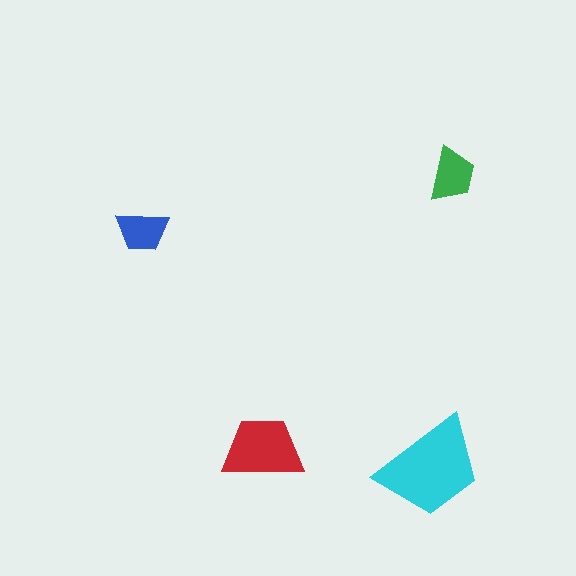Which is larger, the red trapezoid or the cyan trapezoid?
The cyan one.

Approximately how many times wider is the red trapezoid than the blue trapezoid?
About 1.5 times wider.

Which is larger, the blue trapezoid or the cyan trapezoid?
The cyan one.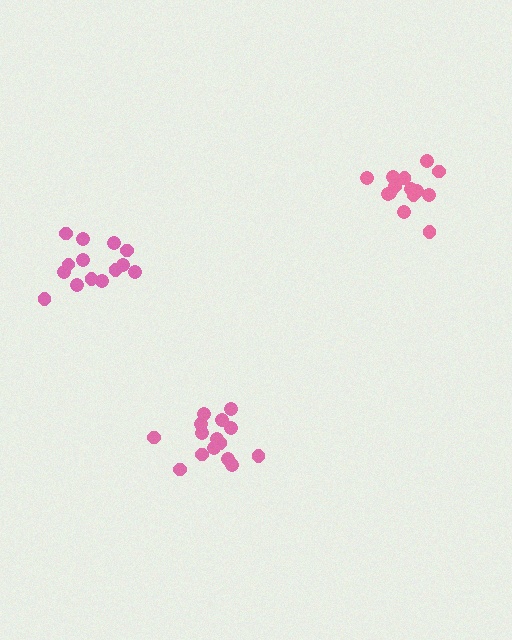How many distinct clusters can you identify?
There are 3 distinct clusters.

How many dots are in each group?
Group 1: 15 dots, Group 2: 14 dots, Group 3: 14 dots (43 total).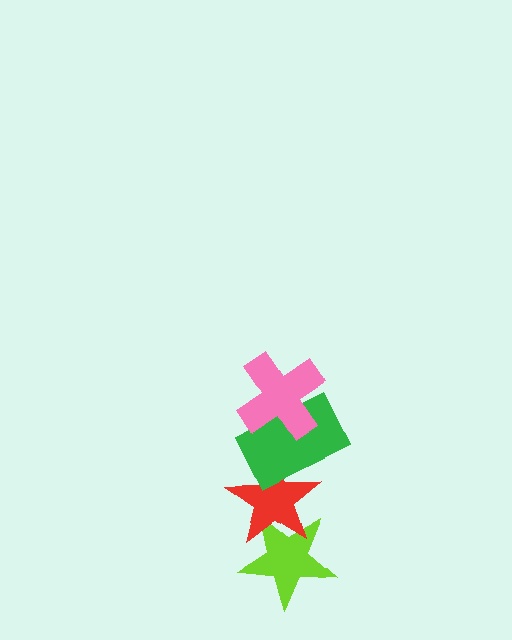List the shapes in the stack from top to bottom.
From top to bottom: the pink cross, the green rectangle, the red star, the lime star.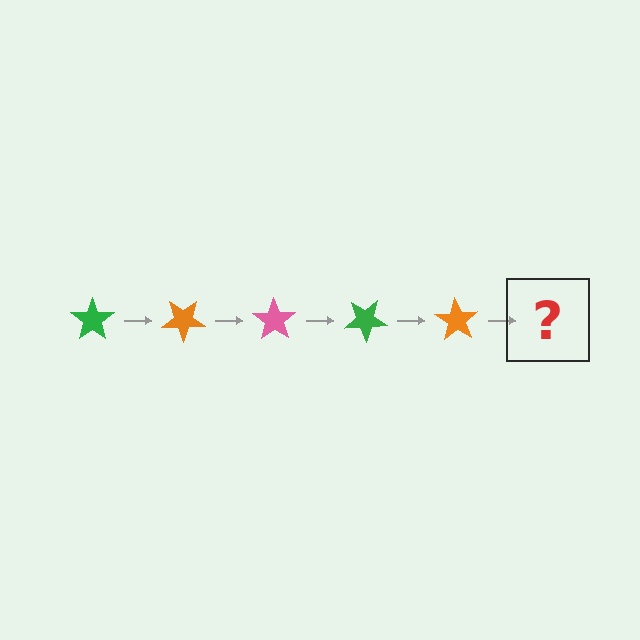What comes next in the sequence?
The next element should be a pink star, rotated 175 degrees from the start.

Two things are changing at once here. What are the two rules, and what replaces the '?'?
The two rules are that it rotates 35 degrees each step and the color cycles through green, orange, and pink. The '?' should be a pink star, rotated 175 degrees from the start.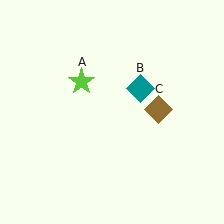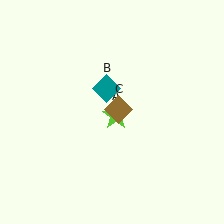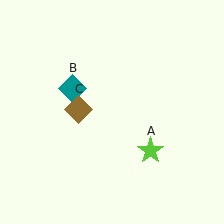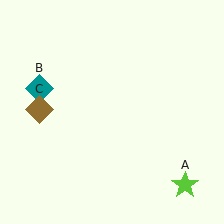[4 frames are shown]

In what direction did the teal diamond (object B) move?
The teal diamond (object B) moved left.